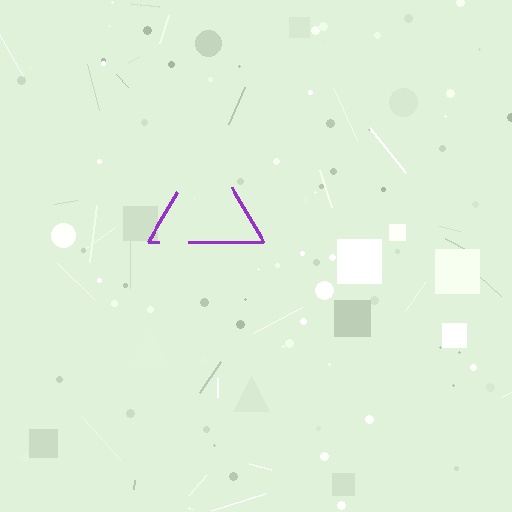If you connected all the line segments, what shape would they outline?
They would outline a triangle.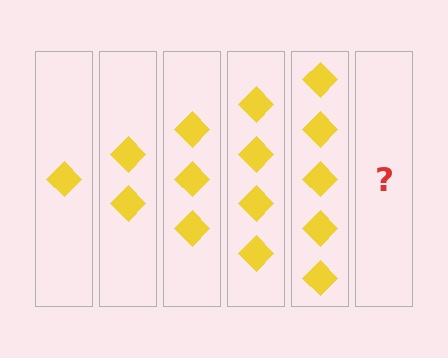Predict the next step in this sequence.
The next step is 6 diamonds.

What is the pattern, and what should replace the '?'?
The pattern is that each step adds one more diamond. The '?' should be 6 diamonds.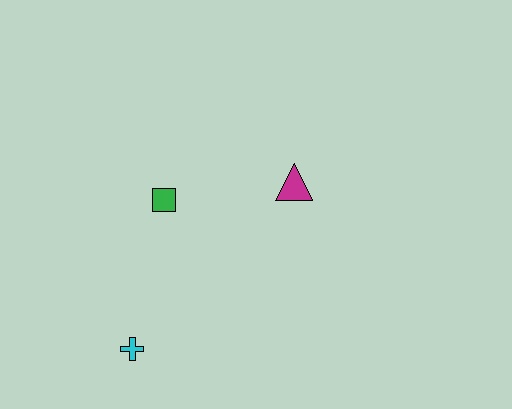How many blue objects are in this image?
There are no blue objects.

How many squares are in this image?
There is 1 square.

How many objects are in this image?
There are 3 objects.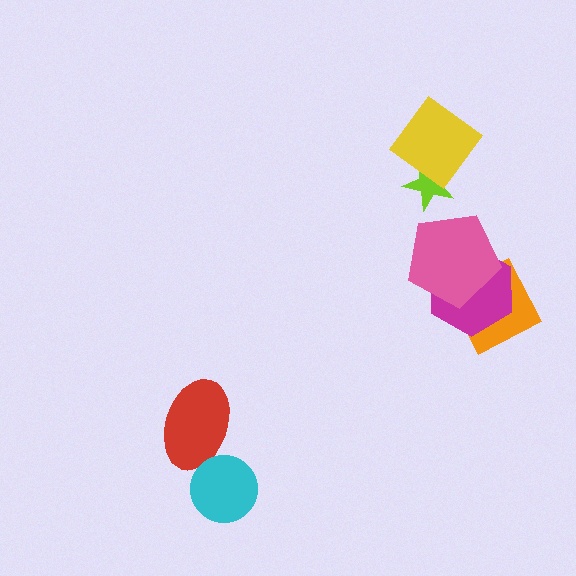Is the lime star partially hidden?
Yes, it is partially covered by another shape.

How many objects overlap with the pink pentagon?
2 objects overlap with the pink pentagon.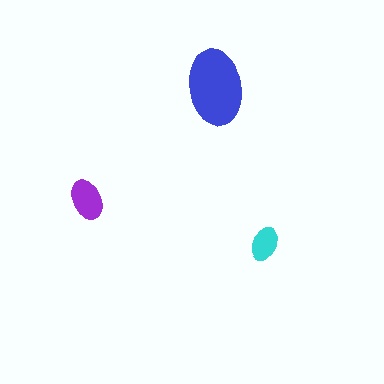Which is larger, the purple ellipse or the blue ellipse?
The blue one.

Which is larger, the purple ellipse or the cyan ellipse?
The purple one.